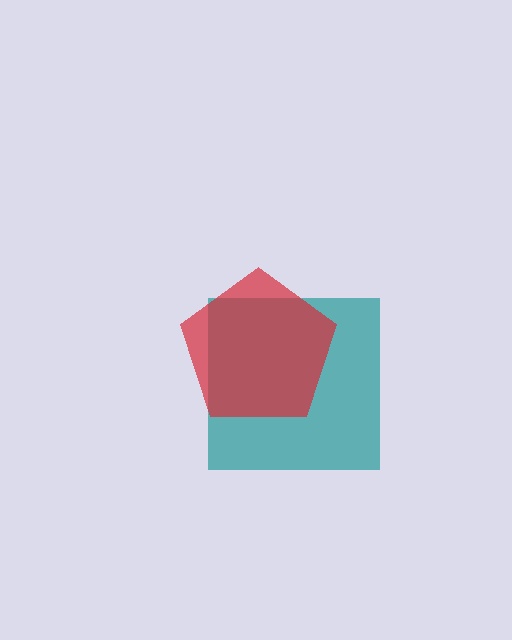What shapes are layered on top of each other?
The layered shapes are: a teal square, a red pentagon.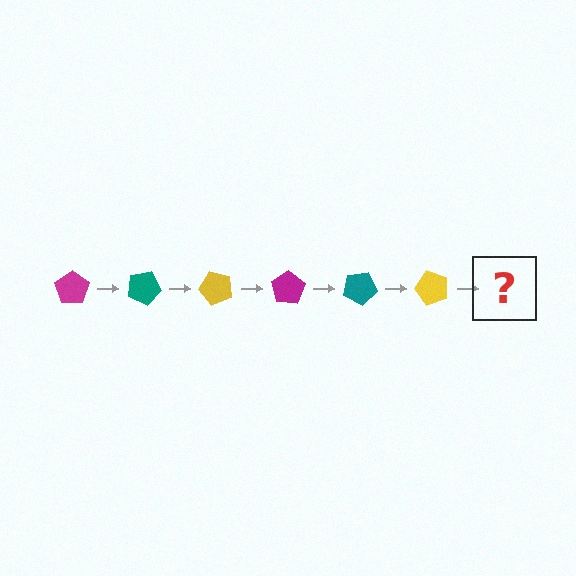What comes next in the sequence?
The next element should be a magenta pentagon, rotated 150 degrees from the start.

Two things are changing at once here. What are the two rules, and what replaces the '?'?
The two rules are that it rotates 25 degrees each step and the color cycles through magenta, teal, and yellow. The '?' should be a magenta pentagon, rotated 150 degrees from the start.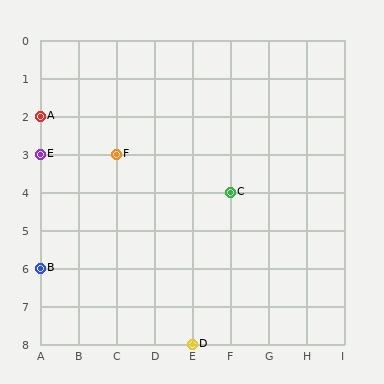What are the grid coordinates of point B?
Point B is at grid coordinates (A, 6).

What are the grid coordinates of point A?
Point A is at grid coordinates (A, 2).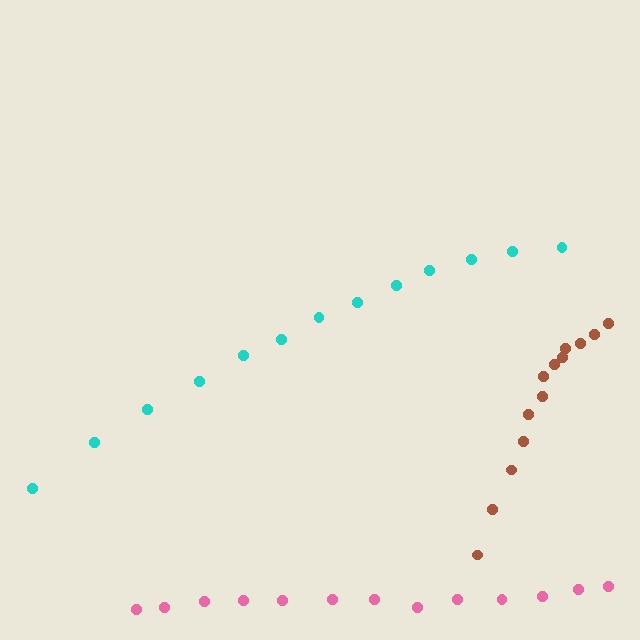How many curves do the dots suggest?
There are 3 distinct paths.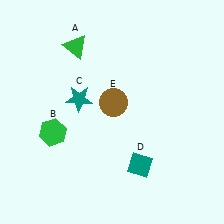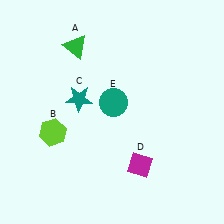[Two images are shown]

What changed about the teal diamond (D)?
In Image 1, D is teal. In Image 2, it changed to magenta.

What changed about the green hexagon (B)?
In Image 1, B is green. In Image 2, it changed to lime.